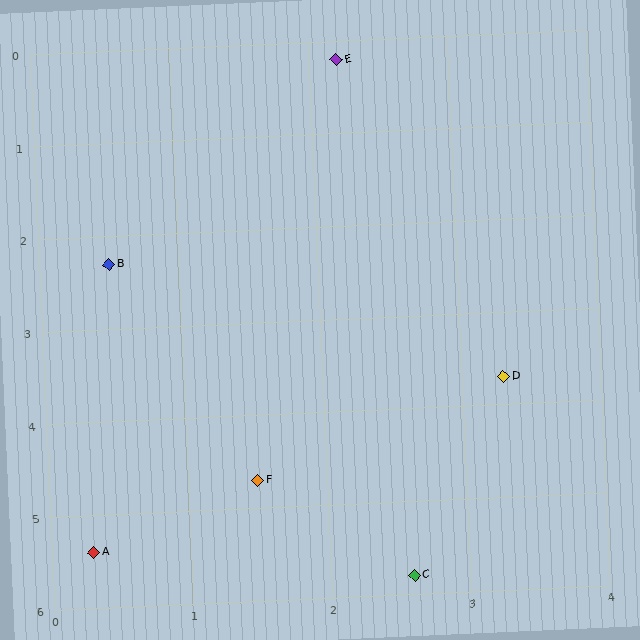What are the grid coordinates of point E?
Point E is at approximately (2.2, 0.2).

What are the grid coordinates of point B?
Point B is at approximately (0.5, 2.3).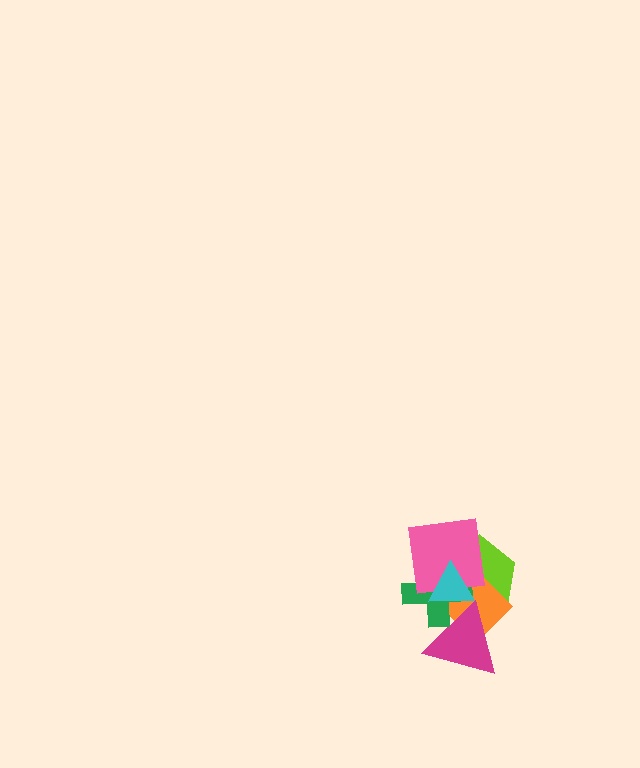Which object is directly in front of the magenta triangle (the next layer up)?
The green cross is directly in front of the magenta triangle.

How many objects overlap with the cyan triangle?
5 objects overlap with the cyan triangle.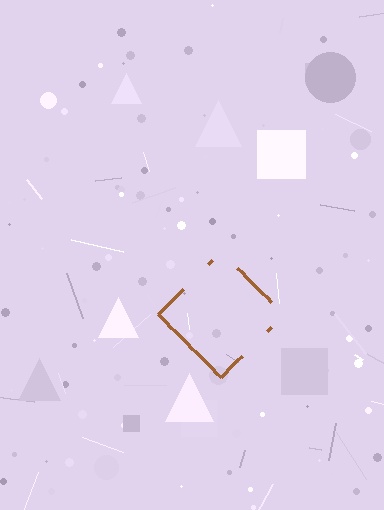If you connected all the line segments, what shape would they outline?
They would outline a diamond.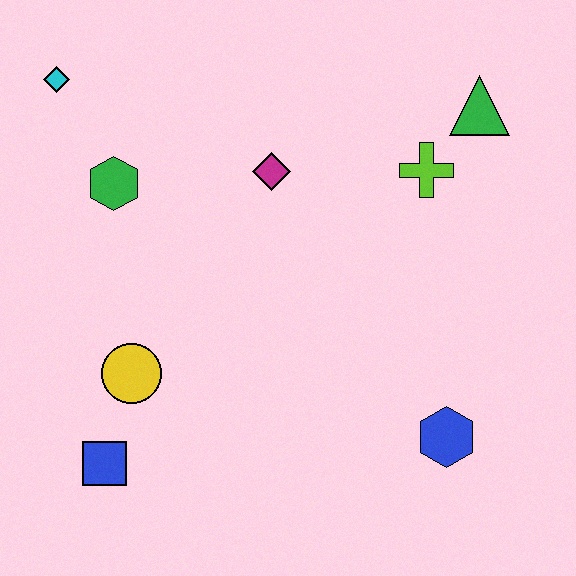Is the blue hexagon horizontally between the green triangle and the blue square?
Yes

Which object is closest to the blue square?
The yellow circle is closest to the blue square.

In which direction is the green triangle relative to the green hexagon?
The green triangle is to the right of the green hexagon.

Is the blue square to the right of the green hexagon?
No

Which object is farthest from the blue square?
The green triangle is farthest from the blue square.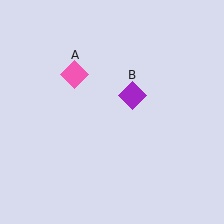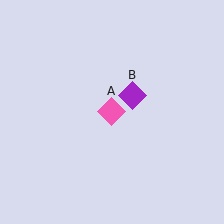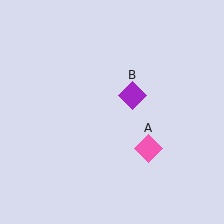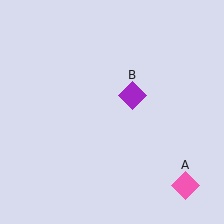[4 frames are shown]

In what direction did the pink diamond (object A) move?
The pink diamond (object A) moved down and to the right.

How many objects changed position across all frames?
1 object changed position: pink diamond (object A).